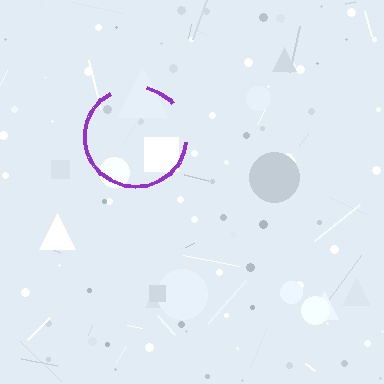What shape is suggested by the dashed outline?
The dashed outline suggests a circle.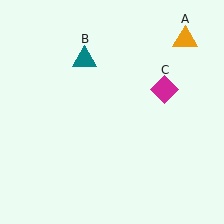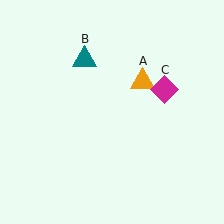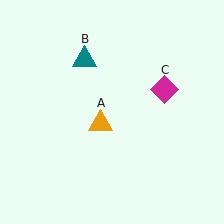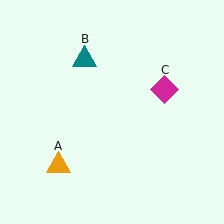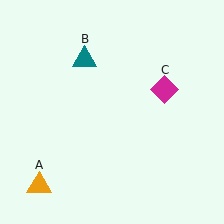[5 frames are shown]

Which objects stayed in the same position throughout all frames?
Teal triangle (object B) and magenta diamond (object C) remained stationary.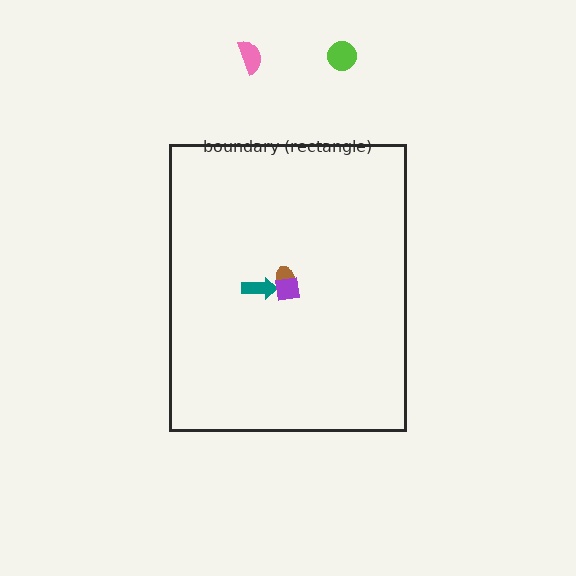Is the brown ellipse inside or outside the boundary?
Inside.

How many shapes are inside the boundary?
3 inside, 2 outside.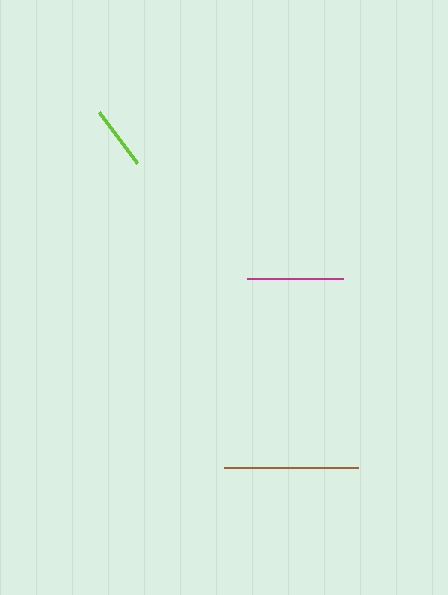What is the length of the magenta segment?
The magenta segment is approximately 97 pixels long.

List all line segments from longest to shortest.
From longest to shortest: brown, magenta, lime.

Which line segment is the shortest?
The lime line is the shortest at approximately 64 pixels.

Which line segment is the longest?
The brown line is the longest at approximately 134 pixels.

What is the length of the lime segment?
The lime segment is approximately 64 pixels long.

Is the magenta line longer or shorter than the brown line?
The brown line is longer than the magenta line.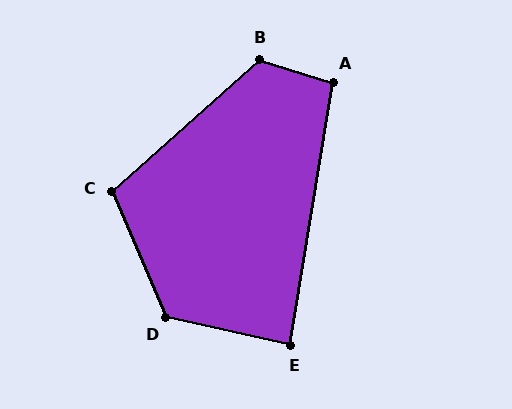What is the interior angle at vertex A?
Approximately 98 degrees (obtuse).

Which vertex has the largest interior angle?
D, at approximately 126 degrees.